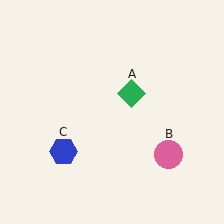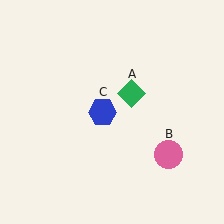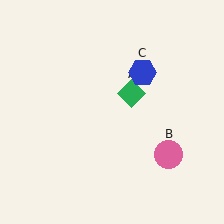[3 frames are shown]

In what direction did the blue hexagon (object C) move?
The blue hexagon (object C) moved up and to the right.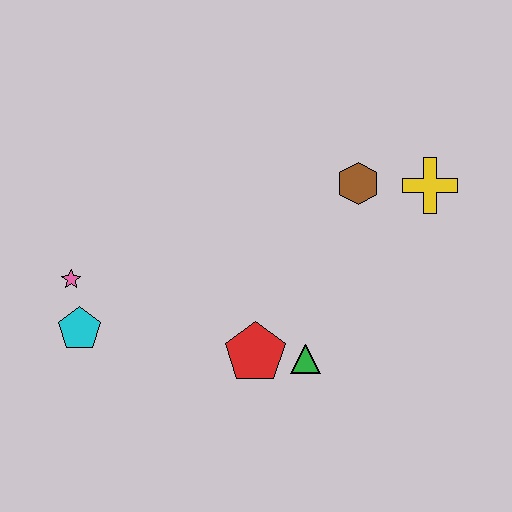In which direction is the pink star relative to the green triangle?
The pink star is to the left of the green triangle.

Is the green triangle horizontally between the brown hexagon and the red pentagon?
Yes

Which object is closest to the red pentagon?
The green triangle is closest to the red pentagon.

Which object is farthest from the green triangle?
The pink star is farthest from the green triangle.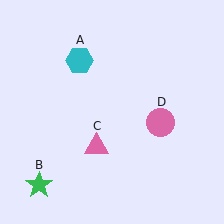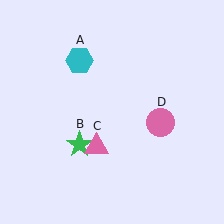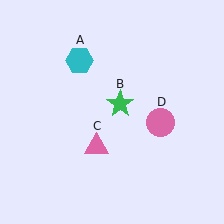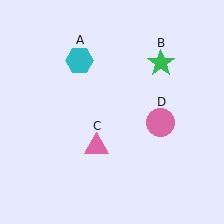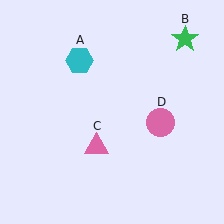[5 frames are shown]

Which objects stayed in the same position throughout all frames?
Cyan hexagon (object A) and pink triangle (object C) and pink circle (object D) remained stationary.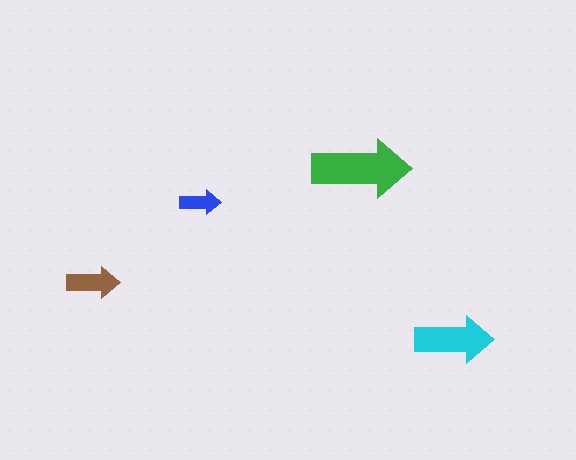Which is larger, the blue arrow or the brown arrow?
The brown one.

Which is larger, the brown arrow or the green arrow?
The green one.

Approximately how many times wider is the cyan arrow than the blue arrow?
About 2 times wider.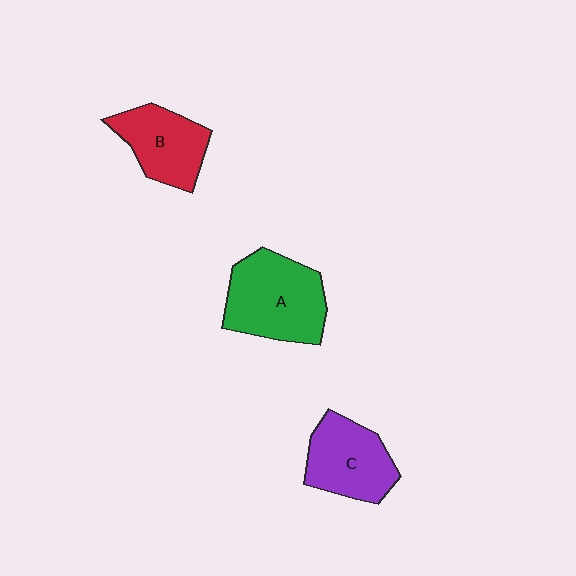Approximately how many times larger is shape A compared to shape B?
Approximately 1.4 times.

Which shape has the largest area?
Shape A (green).